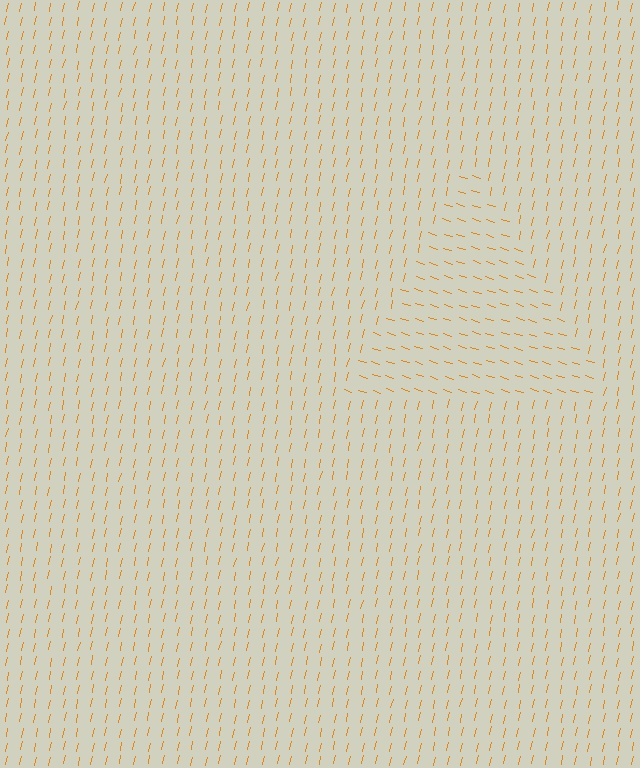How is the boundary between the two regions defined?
The boundary is defined purely by a change in line orientation (approximately 85 degrees difference). All lines are the same color and thickness.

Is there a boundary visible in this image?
Yes, there is a texture boundary formed by a change in line orientation.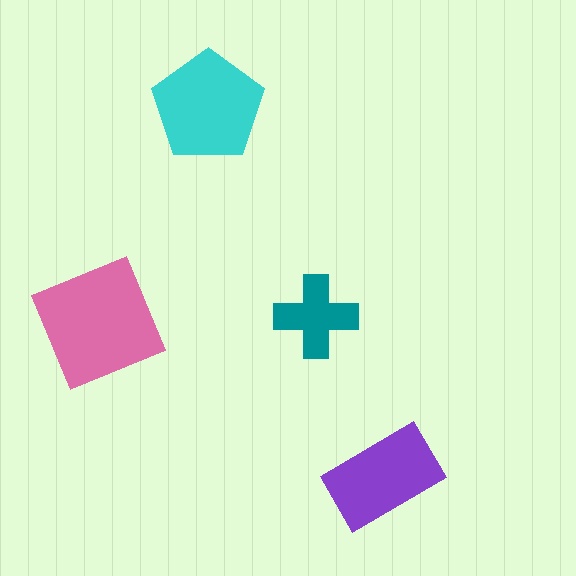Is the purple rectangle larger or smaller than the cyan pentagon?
Smaller.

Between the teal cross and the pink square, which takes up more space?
The pink square.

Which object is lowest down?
The purple rectangle is bottommost.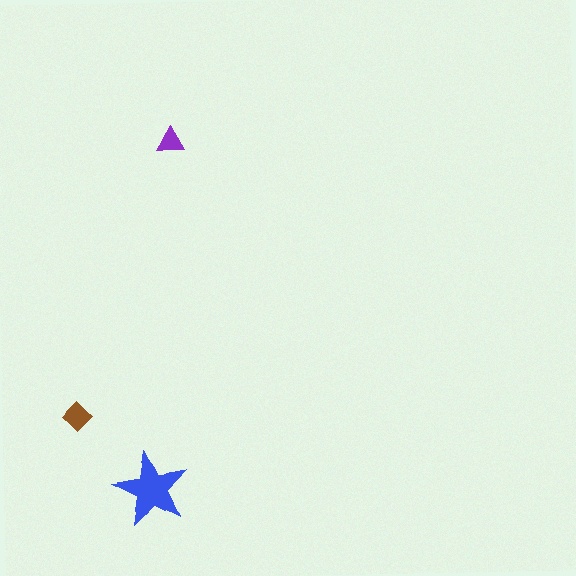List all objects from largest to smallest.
The blue star, the brown diamond, the purple triangle.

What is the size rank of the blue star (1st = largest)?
1st.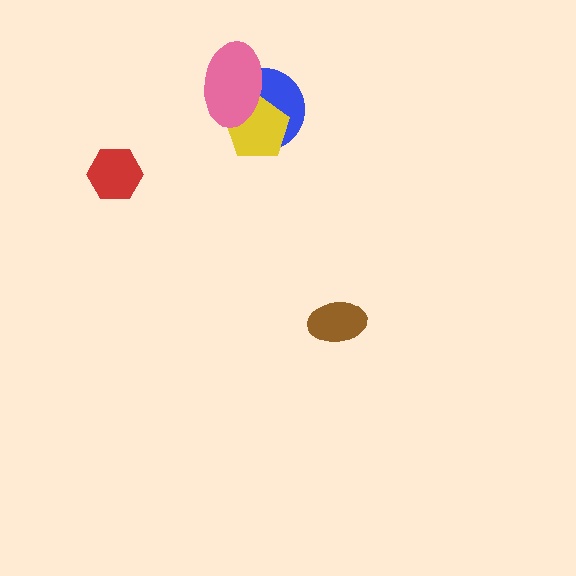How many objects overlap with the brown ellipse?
0 objects overlap with the brown ellipse.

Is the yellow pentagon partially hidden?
Yes, it is partially covered by another shape.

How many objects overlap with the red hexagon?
0 objects overlap with the red hexagon.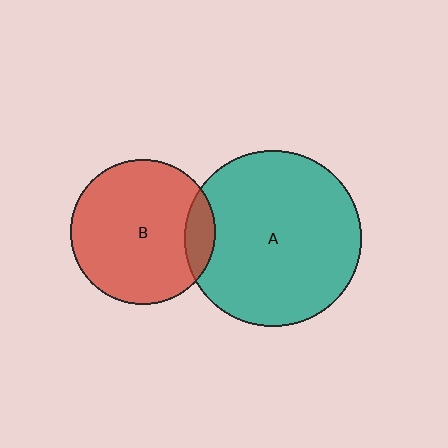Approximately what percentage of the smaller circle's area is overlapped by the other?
Approximately 10%.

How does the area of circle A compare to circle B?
Approximately 1.5 times.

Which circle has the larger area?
Circle A (teal).